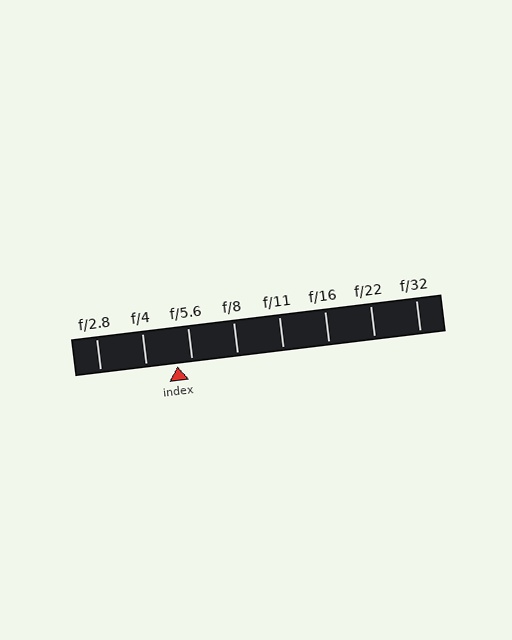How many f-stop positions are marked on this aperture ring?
There are 8 f-stop positions marked.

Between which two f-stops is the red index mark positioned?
The index mark is between f/4 and f/5.6.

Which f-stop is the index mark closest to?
The index mark is closest to f/5.6.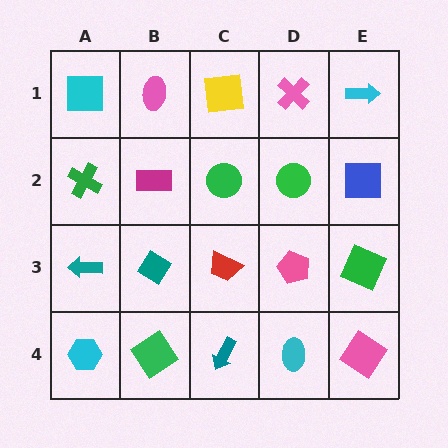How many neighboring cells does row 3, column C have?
4.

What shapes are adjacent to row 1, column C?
A green circle (row 2, column C), a pink ellipse (row 1, column B), a pink cross (row 1, column D).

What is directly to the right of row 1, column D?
A cyan arrow.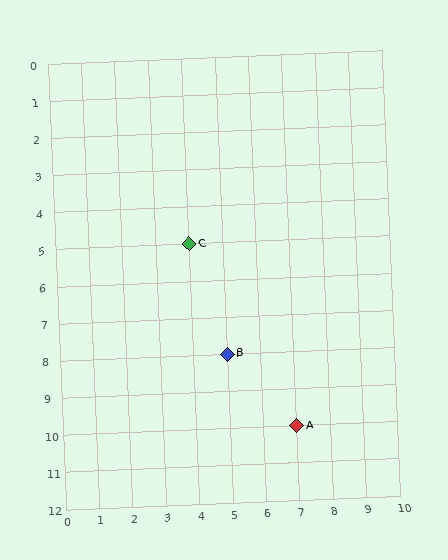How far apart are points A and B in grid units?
Points A and B are 2 columns and 2 rows apart (about 2.8 grid units diagonally).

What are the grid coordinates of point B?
Point B is at grid coordinates (5, 8).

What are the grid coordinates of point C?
Point C is at grid coordinates (4, 5).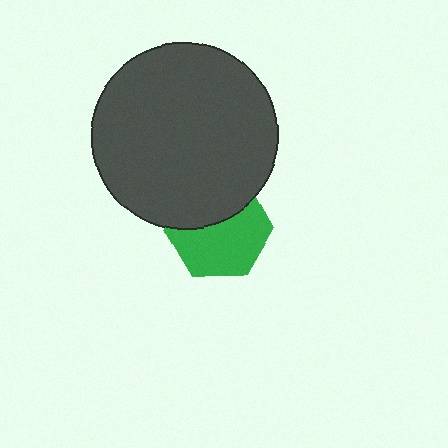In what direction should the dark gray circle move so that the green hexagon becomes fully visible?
The dark gray circle should move up. That is the shortest direction to clear the overlap and leave the green hexagon fully visible.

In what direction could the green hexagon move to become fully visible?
The green hexagon could move down. That would shift it out from behind the dark gray circle entirely.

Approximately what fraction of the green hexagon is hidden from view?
Roughly 39% of the green hexagon is hidden behind the dark gray circle.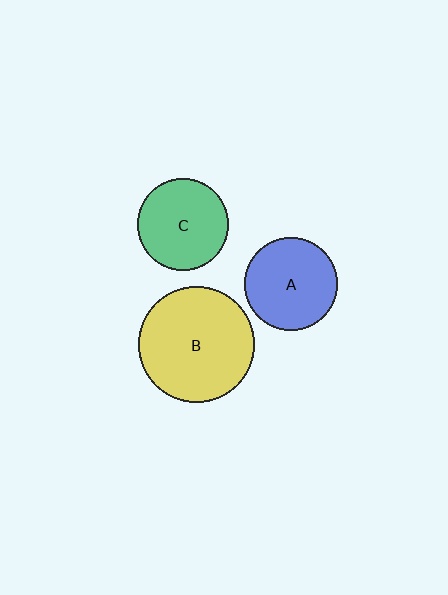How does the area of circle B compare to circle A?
Approximately 1.5 times.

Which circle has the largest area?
Circle B (yellow).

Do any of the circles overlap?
No, none of the circles overlap.